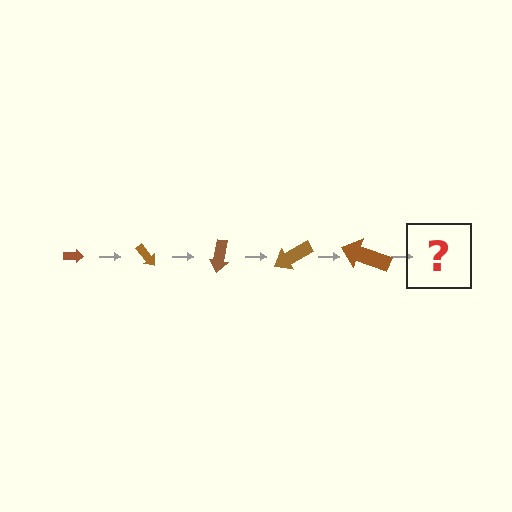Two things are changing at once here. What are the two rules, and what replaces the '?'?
The two rules are that the arrow grows larger each step and it rotates 50 degrees each step. The '?' should be an arrow, larger than the previous one and rotated 250 degrees from the start.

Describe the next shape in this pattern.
It should be an arrow, larger than the previous one and rotated 250 degrees from the start.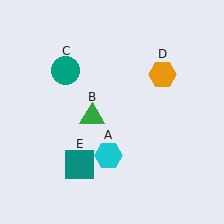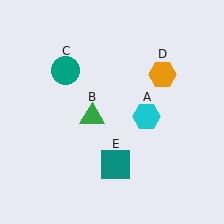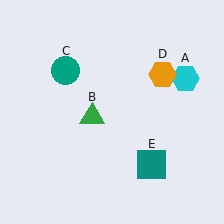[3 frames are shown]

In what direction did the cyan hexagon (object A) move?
The cyan hexagon (object A) moved up and to the right.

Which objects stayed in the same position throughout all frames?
Green triangle (object B) and teal circle (object C) and orange hexagon (object D) remained stationary.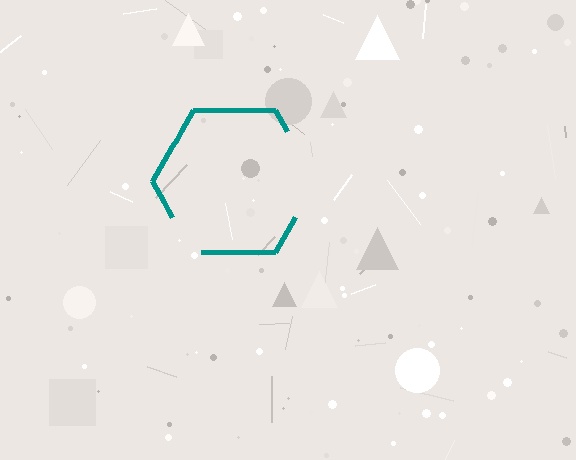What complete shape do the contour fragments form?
The contour fragments form a hexagon.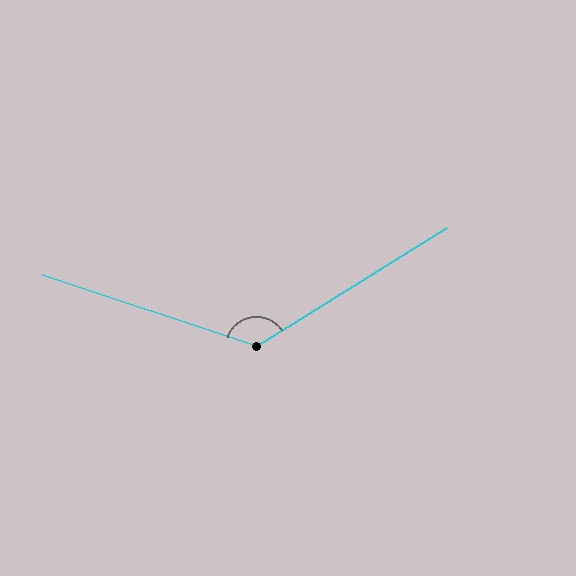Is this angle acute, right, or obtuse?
It is obtuse.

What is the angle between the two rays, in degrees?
Approximately 130 degrees.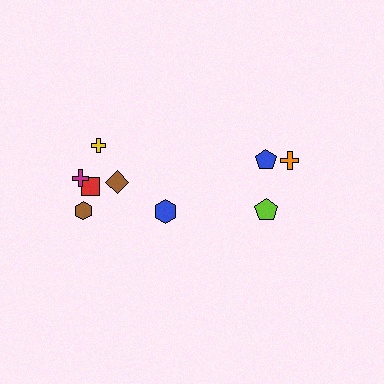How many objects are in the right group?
There are 3 objects.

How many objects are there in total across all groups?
There are 9 objects.